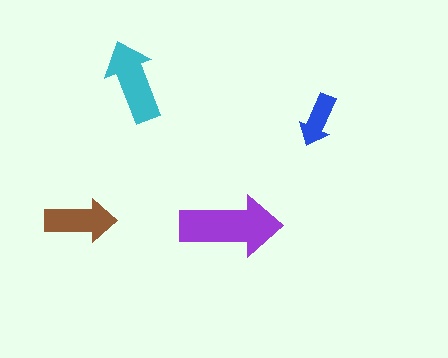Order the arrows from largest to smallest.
the purple one, the cyan one, the brown one, the blue one.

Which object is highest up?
The cyan arrow is topmost.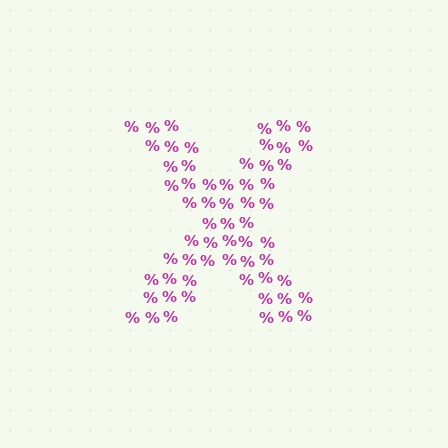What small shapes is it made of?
It is made of small percent signs.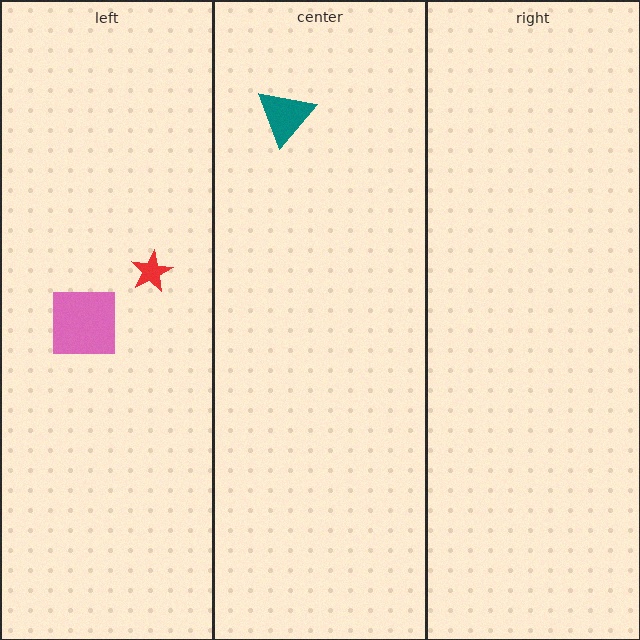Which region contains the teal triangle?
The center region.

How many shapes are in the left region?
2.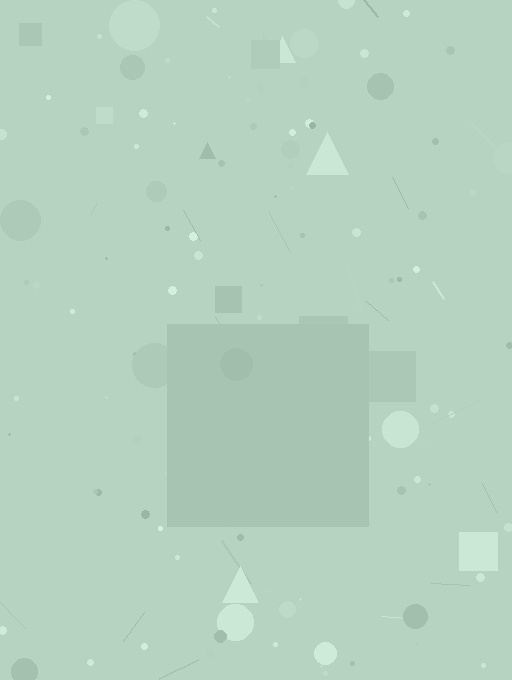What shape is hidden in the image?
A square is hidden in the image.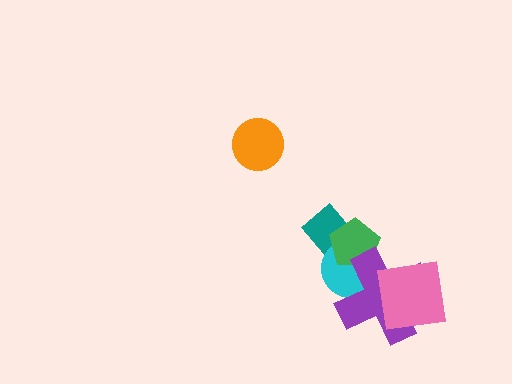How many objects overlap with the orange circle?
0 objects overlap with the orange circle.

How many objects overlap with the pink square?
1 object overlaps with the pink square.